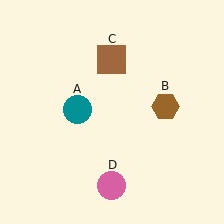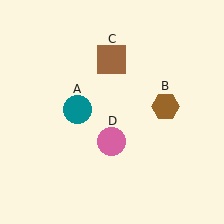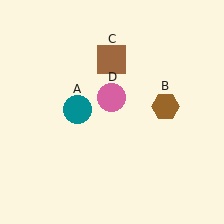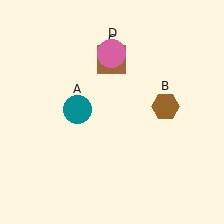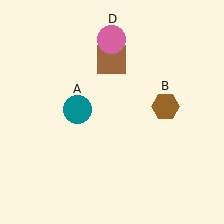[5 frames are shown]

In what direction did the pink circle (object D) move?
The pink circle (object D) moved up.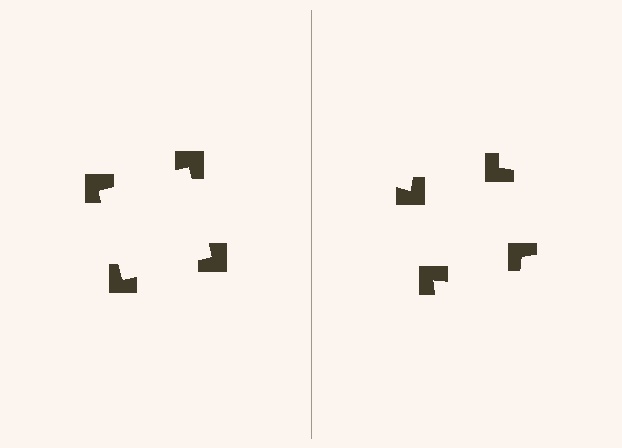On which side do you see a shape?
An illusory square appears on the left side. On the right side the wedge cuts are rotated, so no coherent shape forms.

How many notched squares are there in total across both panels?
8 — 4 on each side.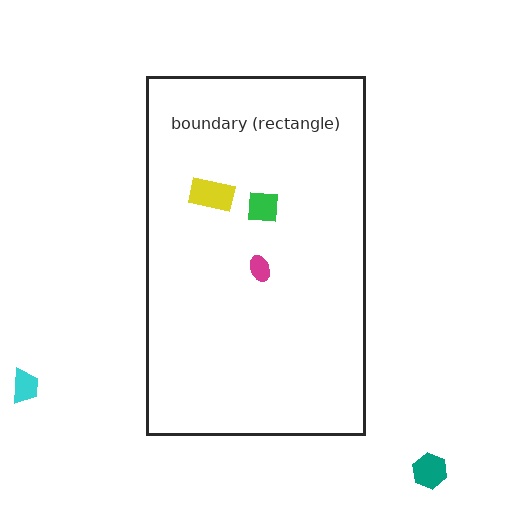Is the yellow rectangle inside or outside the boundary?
Inside.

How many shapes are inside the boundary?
3 inside, 2 outside.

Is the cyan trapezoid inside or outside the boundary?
Outside.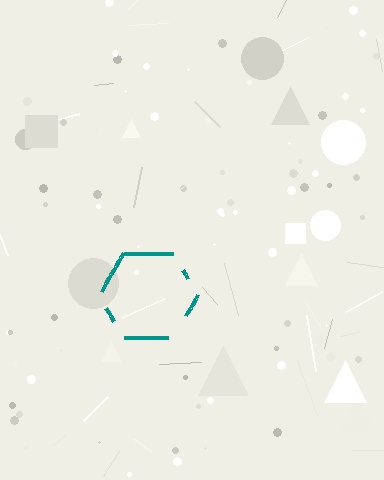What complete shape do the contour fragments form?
The contour fragments form a hexagon.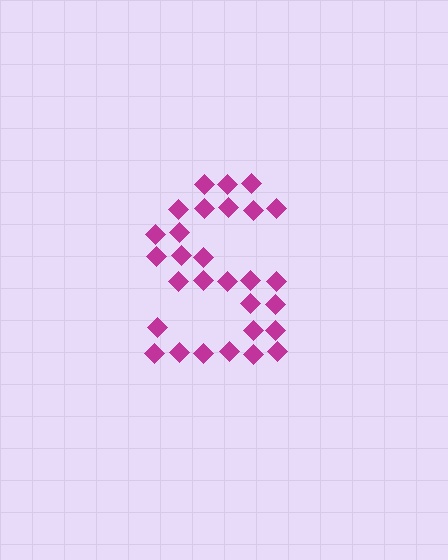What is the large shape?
The large shape is the letter S.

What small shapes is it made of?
It is made of small diamonds.